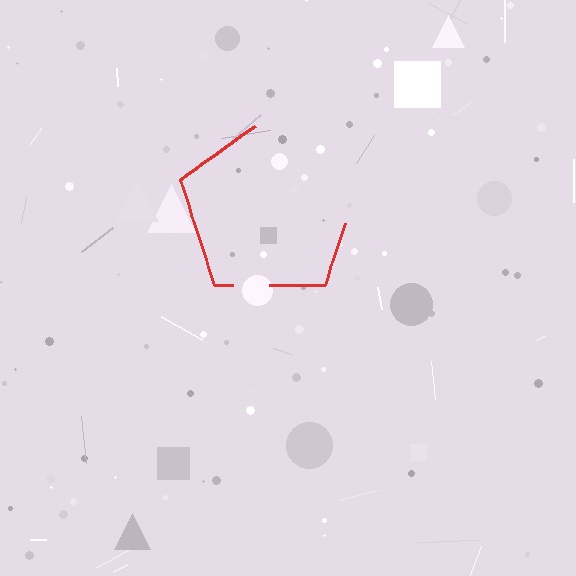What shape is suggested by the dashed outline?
The dashed outline suggests a pentagon.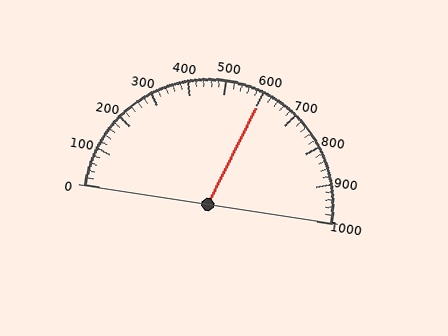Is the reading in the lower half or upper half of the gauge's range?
The reading is in the upper half of the range (0 to 1000).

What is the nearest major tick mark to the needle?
The nearest major tick mark is 600.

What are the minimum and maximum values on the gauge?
The gauge ranges from 0 to 1000.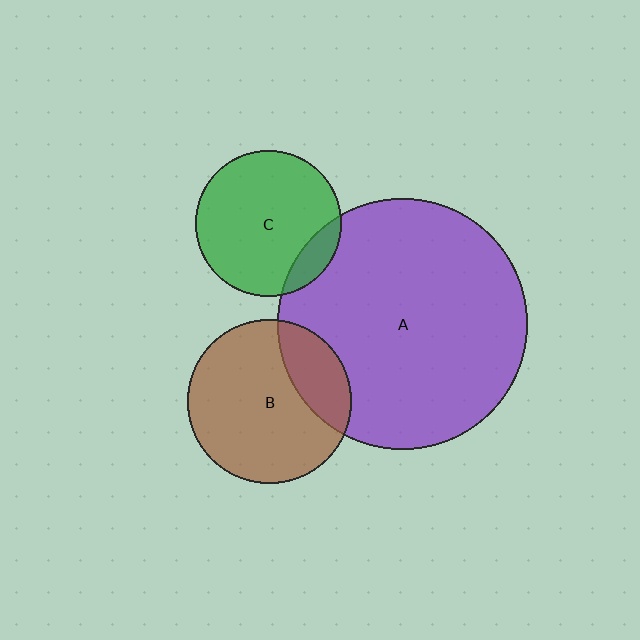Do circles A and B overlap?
Yes.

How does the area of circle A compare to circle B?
Approximately 2.3 times.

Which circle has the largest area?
Circle A (purple).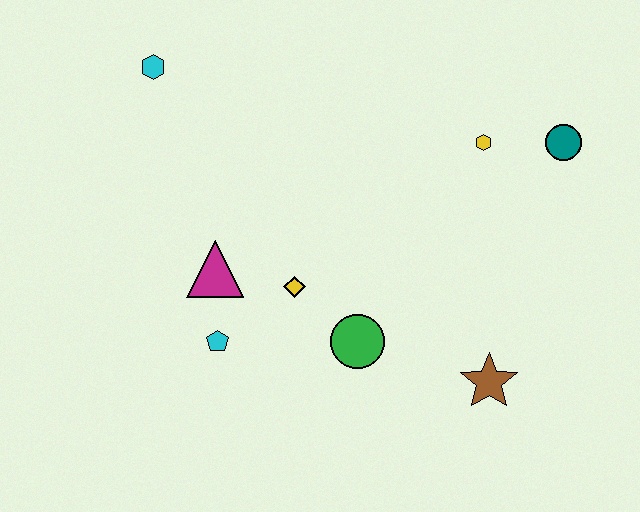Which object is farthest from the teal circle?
The cyan hexagon is farthest from the teal circle.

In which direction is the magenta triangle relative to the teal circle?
The magenta triangle is to the left of the teal circle.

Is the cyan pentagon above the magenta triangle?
No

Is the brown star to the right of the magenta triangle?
Yes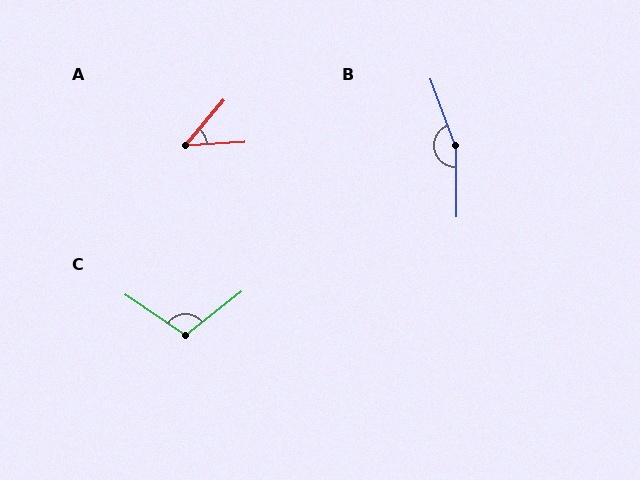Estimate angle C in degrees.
Approximately 108 degrees.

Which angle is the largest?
B, at approximately 160 degrees.